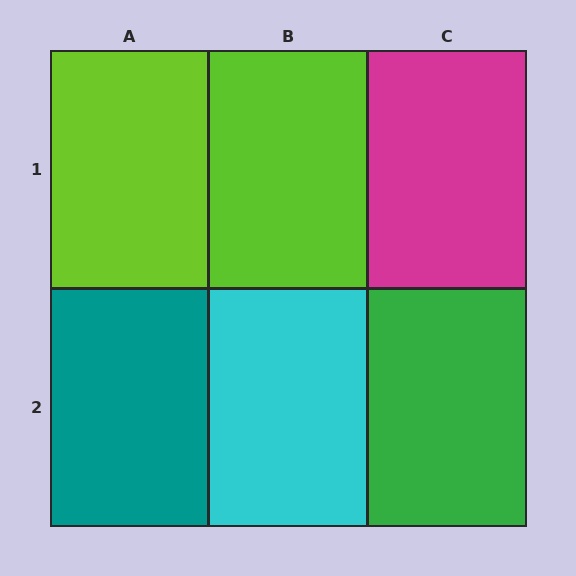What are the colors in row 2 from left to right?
Teal, cyan, green.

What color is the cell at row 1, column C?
Magenta.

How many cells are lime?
2 cells are lime.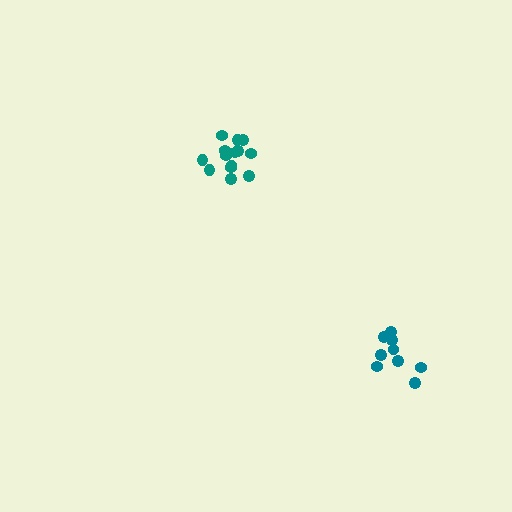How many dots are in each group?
Group 1: 9 dots, Group 2: 14 dots (23 total).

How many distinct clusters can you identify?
There are 2 distinct clusters.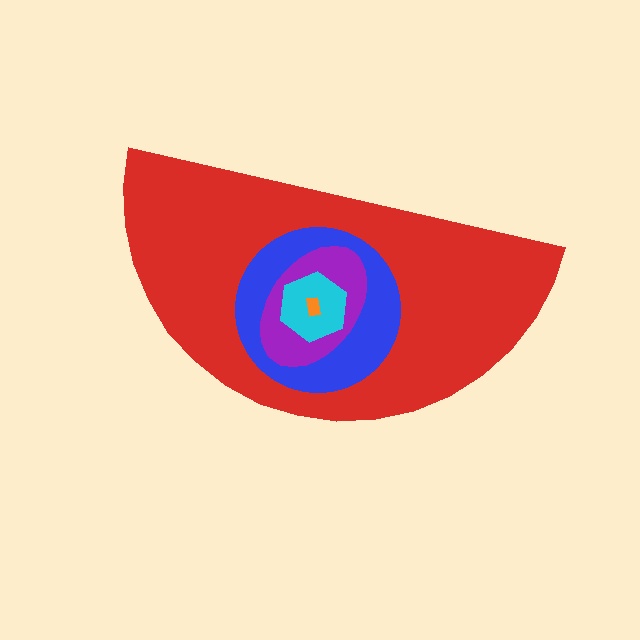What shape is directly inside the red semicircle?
The blue circle.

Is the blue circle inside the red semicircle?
Yes.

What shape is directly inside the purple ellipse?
The cyan hexagon.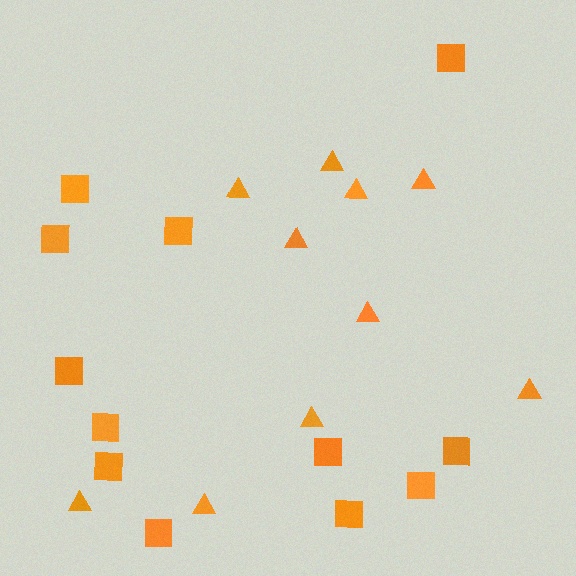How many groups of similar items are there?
There are 2 groups: one group of triangles (10) and one group of squares (12).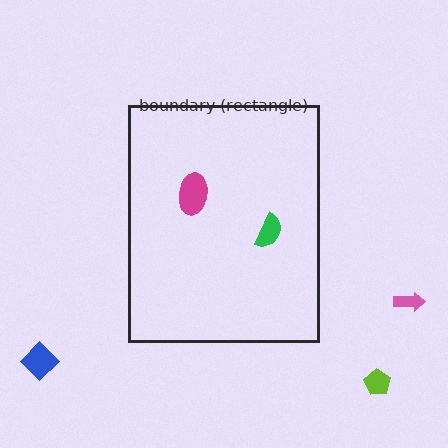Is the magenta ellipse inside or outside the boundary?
Inside.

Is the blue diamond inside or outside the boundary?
Outside.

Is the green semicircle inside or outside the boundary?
Inside.